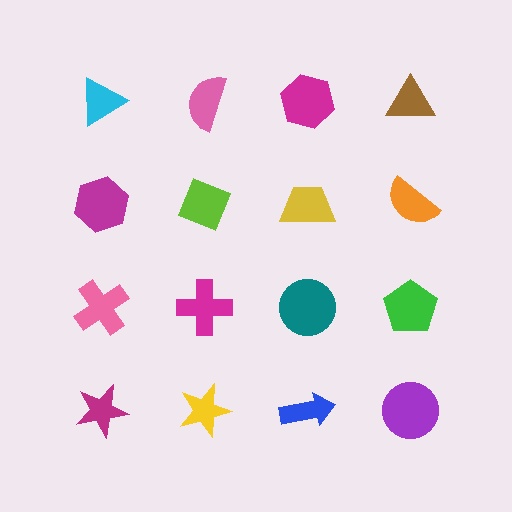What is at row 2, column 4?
An orange semicircle.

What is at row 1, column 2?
A pink semicircle.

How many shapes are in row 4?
4 shapes.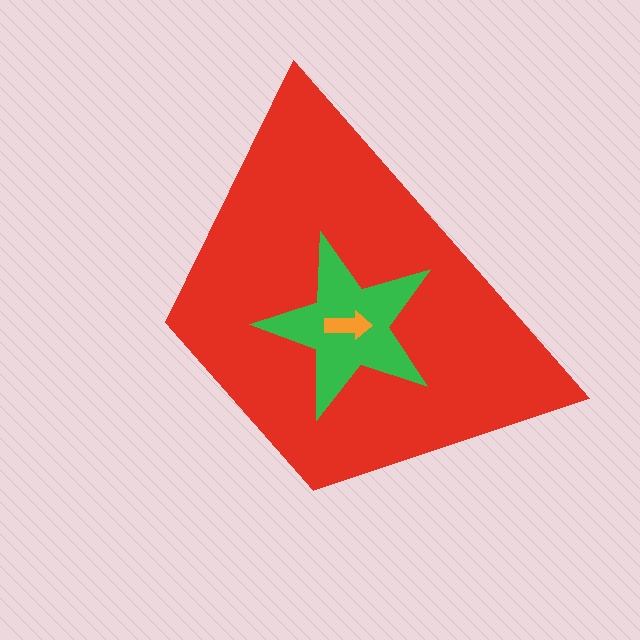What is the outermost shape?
The red trapezoid.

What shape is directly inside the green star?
The orange arrow.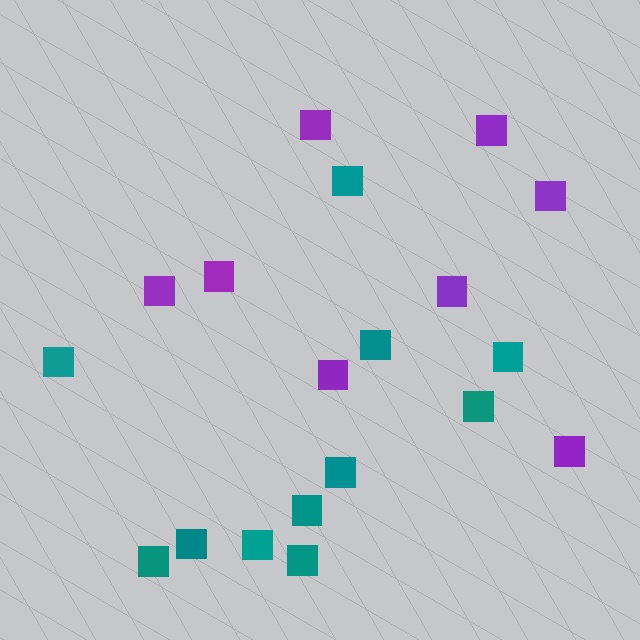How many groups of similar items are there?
There are 2 groups: one group of purple squares (8) and one group of teal squares (11).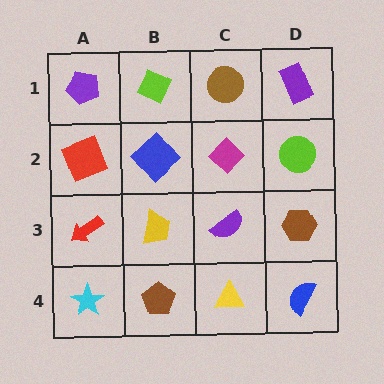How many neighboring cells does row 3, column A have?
3.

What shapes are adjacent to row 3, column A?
A red square (row 2, column A), a cyan star (row 4, column A), a yellow trapezoid (row 3, column B).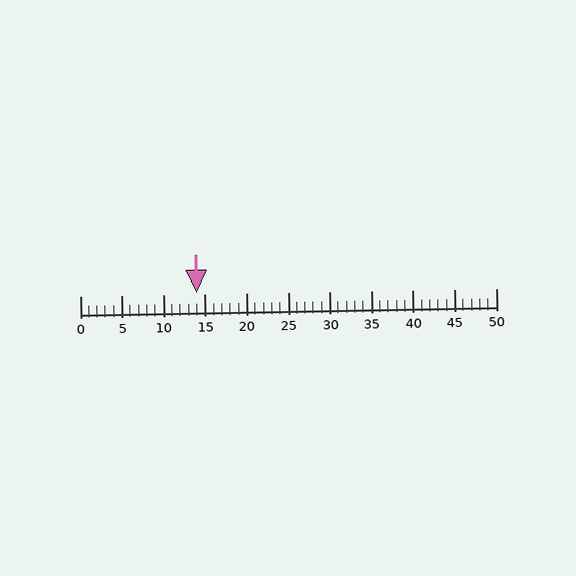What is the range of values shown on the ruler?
The ruler shows values from 0 to 50.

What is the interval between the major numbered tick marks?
The major tick marks are spaced 5 units apart.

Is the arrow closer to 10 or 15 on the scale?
The arrow is closer to 15.